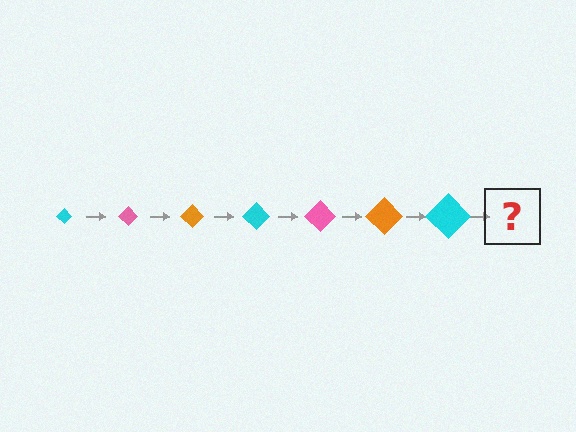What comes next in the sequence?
The next element should be a pink diamond, larger than the previous one.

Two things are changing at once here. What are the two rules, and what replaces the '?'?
The two rules are that the diamond grows larger each step and the color cycles through cyan, pink, and orange. The '?' should be a pink diamond, larger than the previous one.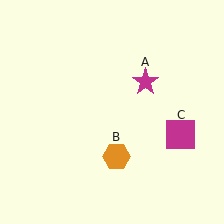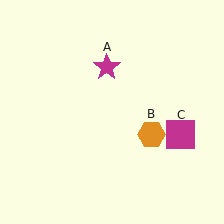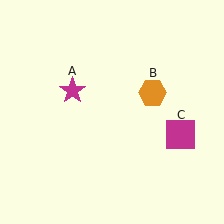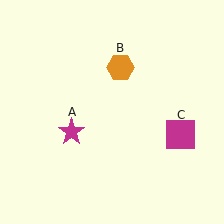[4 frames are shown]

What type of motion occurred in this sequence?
The magenta star (object A), orange hexagon (object B) rotated counterclockwise around the center of the scene.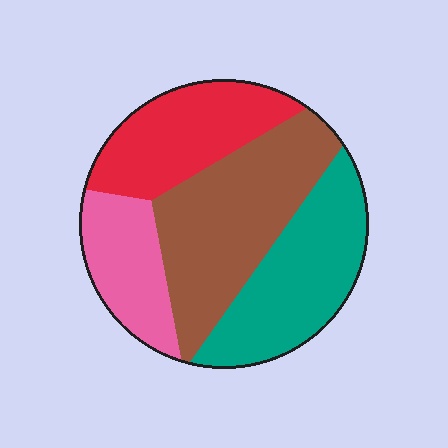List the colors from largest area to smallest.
From largest to smallest: brown, teal, red, pink.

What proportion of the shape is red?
Red covers about 25% of the shape.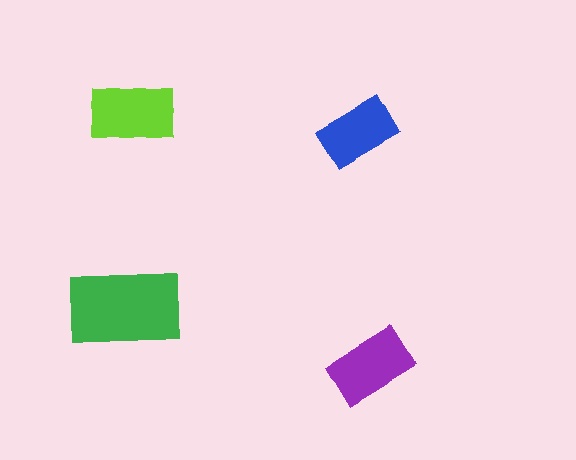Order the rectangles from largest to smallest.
the green one, the lime one, the purple one, the blue one.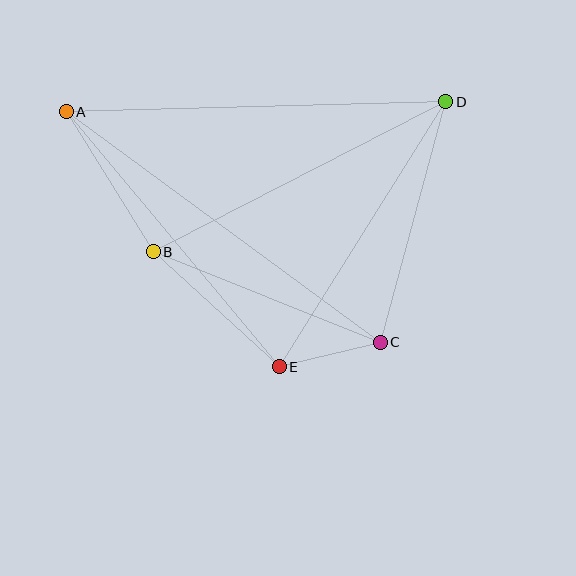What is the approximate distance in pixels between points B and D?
The distance between B and D is approximately 328 pixels.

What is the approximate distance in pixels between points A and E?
The distance between A and E is approximately 332 pixels.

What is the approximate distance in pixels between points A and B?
The distance between A and B is approximately 165 pixels.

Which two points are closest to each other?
Points C and E are closest to each other.